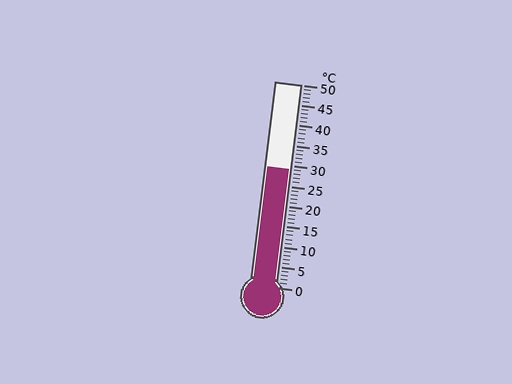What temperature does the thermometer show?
The thermometer shows approximately 29°C.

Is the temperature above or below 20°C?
The temperature is above 20°C.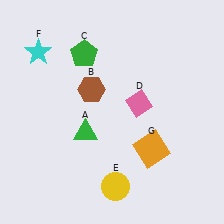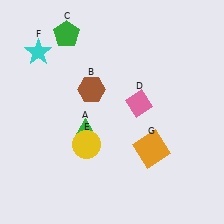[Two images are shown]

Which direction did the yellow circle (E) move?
The yellow circle (E) moved up.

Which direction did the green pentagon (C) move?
The green pentagon (C) moved up.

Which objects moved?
The objects that moved are: the green pentagon (C), the yellow circle (E).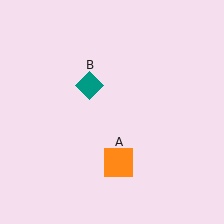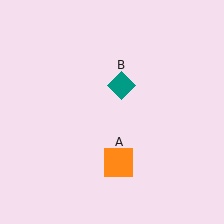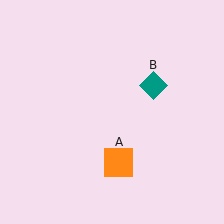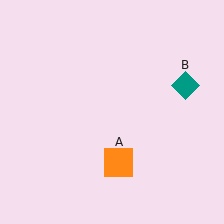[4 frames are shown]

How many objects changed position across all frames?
1 object changed position: teal diamond (object B).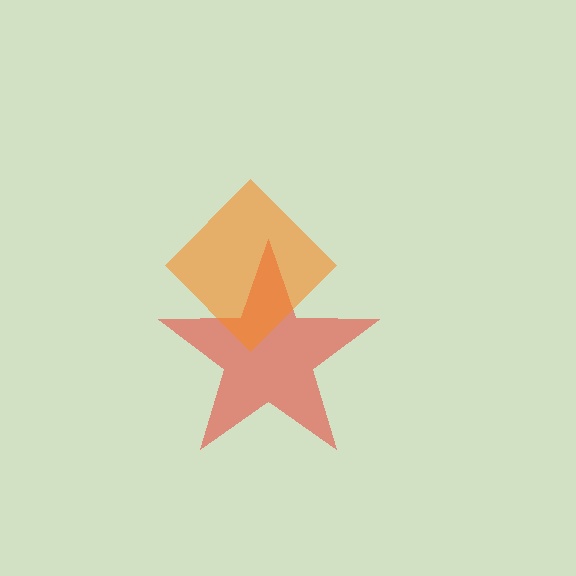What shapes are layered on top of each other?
The layered shapes are: a red star, an orange diamond.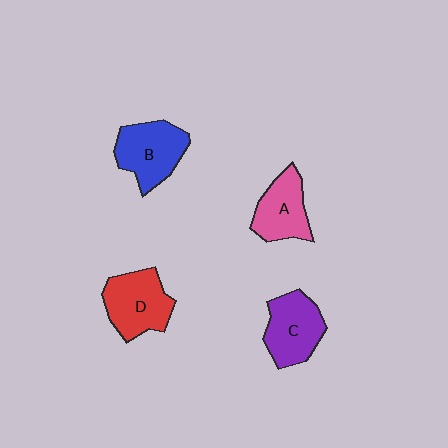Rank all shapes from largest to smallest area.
From largest to smallest: D (red), B (blue), C (purple), A (pink).